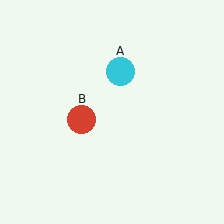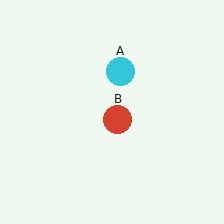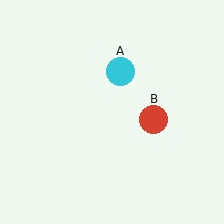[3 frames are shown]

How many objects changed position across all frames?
1 object changed position: red circle (object B).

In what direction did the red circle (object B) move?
The red circle (object B) moved right.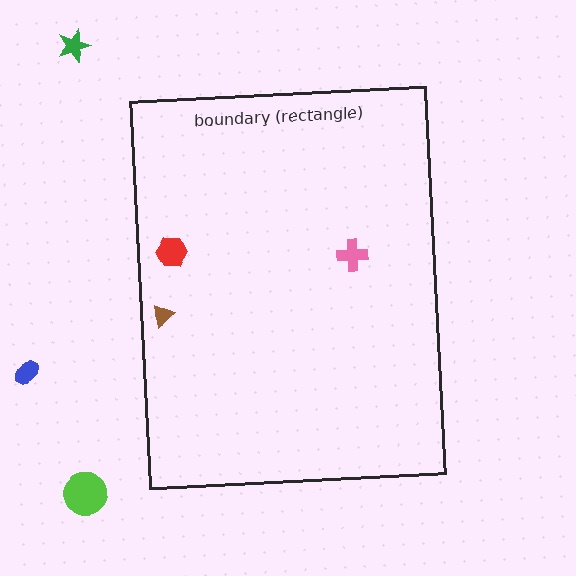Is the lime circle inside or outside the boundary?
Outside.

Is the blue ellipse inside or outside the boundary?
Outside.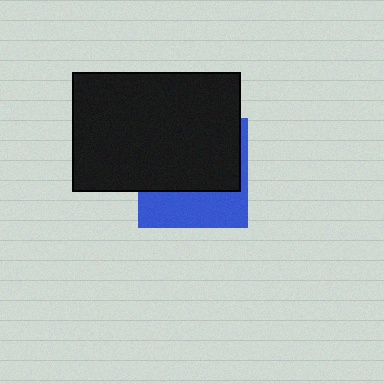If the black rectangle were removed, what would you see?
You would see the complete blue square.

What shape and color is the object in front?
The object in front is a black rectangle.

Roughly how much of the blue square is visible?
A small part of it is visible (roughly 36%).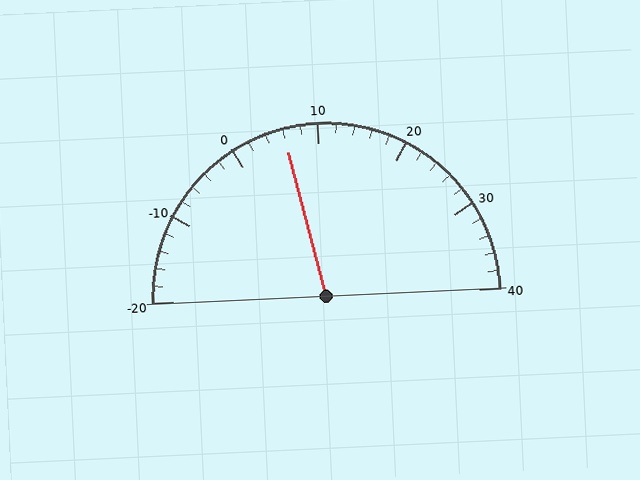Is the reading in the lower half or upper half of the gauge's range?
The reading is in the lower half of the range (-20 to 40).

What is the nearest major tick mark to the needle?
The nearest major tick mark is 10.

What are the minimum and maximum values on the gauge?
The gauge ranges from -20 to 40.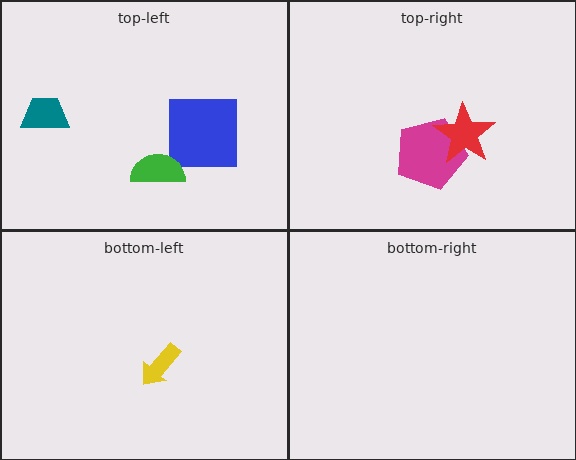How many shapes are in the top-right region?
2.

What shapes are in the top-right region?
The magenta pentagon, the red star.